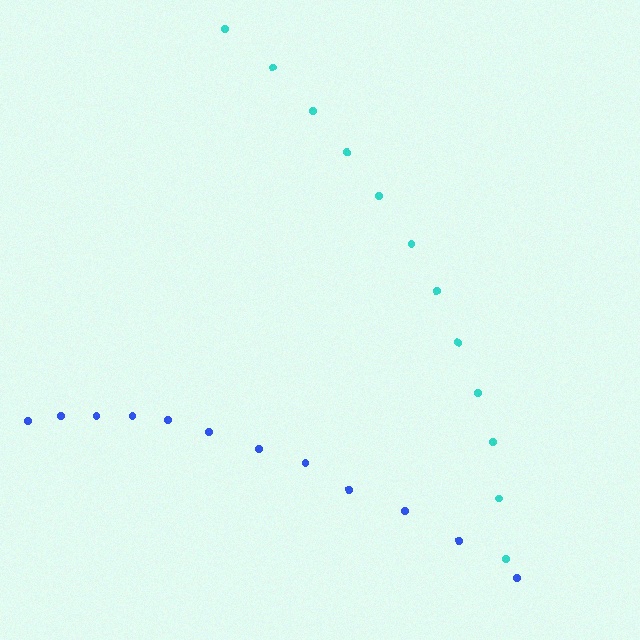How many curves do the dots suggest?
There are 2 distinct paths.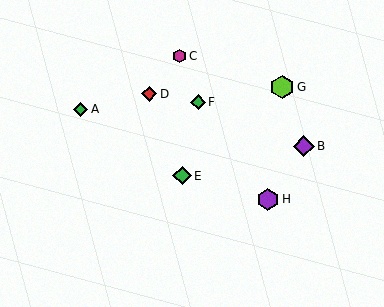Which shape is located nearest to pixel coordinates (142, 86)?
The red diamond (labeled D) at (149, 94) is nearest to that location.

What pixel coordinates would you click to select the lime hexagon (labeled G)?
Click at (282, 87) to select the lime hexagon G.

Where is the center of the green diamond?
The center of the green diamond is at (80, 109).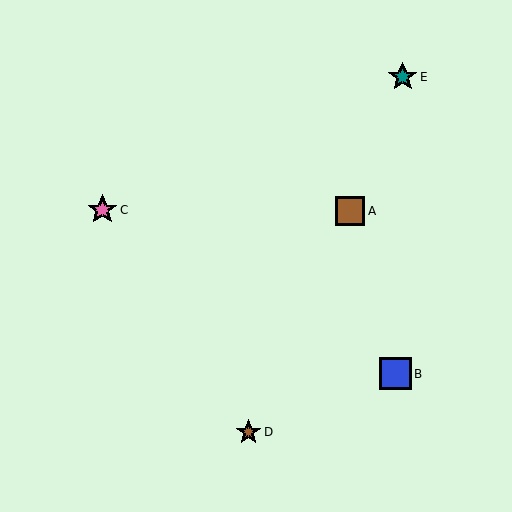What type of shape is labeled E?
Shape E is a teal star.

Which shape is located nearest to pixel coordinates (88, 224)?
The pink star (labeled C) at (102, 210) is nearest to that location.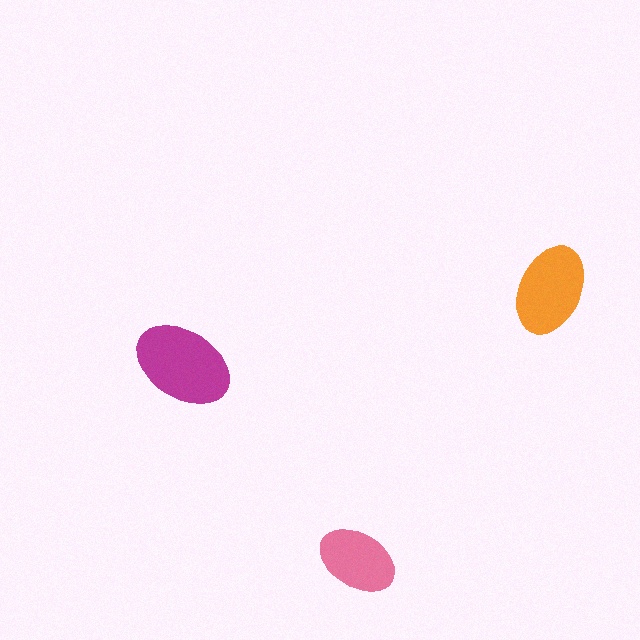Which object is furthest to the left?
The magenta ellipse is leftmost.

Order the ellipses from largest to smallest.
the magenta one, the orange one, the pink one.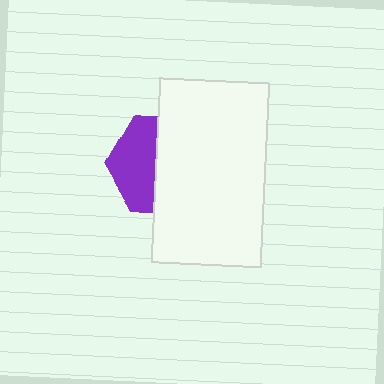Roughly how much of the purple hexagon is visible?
A small part of it is visible (roughly 43%).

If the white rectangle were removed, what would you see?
You would see the complete purple hexagon.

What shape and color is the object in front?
The object in front is a white rectangle.